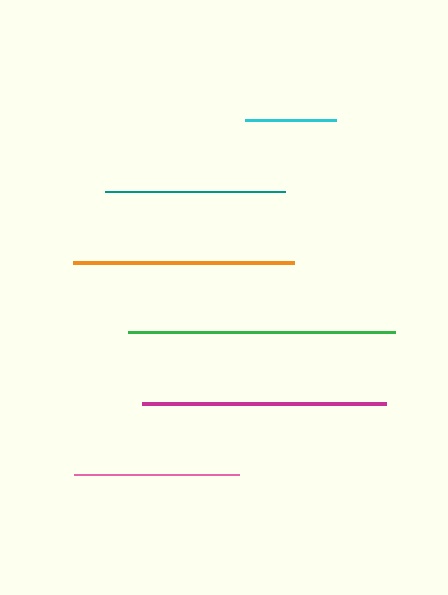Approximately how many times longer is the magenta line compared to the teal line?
The magenta line is approximately 1.4 times the length of the teal line.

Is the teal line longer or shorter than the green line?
The green line is longer than the teal line.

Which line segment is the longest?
The green line is the longest at approximately 267 pixels.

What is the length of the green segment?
The green segment is approximately 267 pixels long.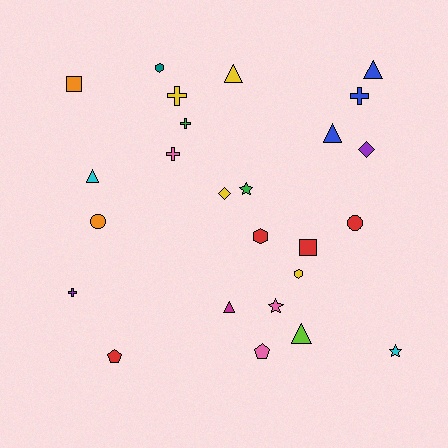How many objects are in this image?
There are 25 objects.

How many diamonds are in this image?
There are 2 diamonds.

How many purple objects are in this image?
There are 2 purple objects.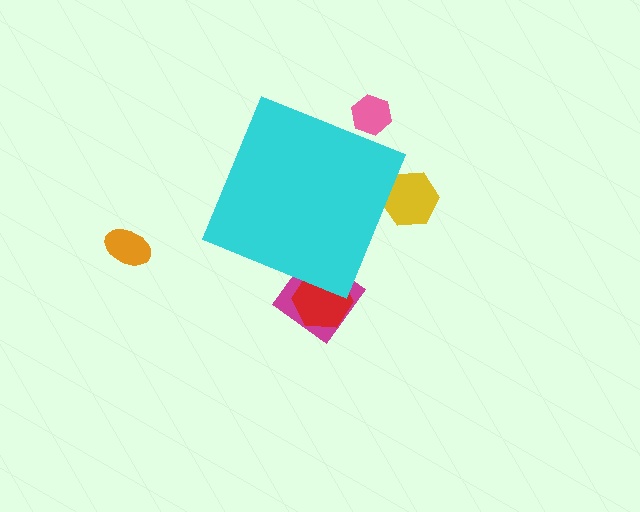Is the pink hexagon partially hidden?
Yes, the pink hexagon is partially hidden behind the cyan diamond.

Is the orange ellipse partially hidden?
No, the orange ellipse is fully visible.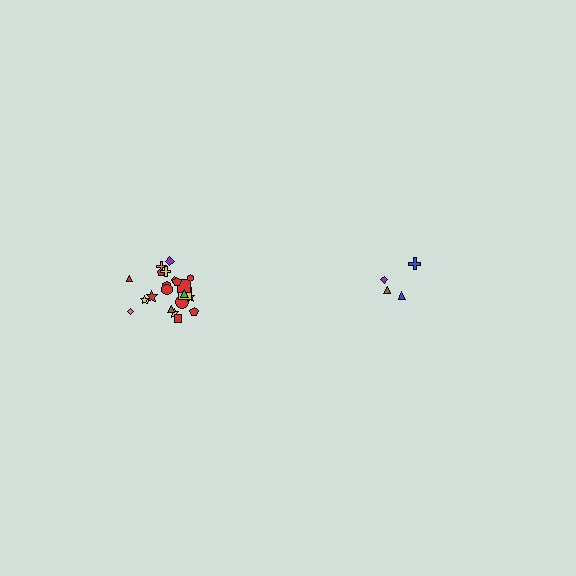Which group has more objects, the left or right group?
The left group.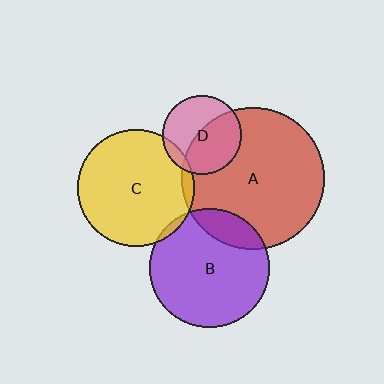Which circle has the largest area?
Circle A (red).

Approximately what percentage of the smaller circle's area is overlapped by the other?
Approximately 5%.